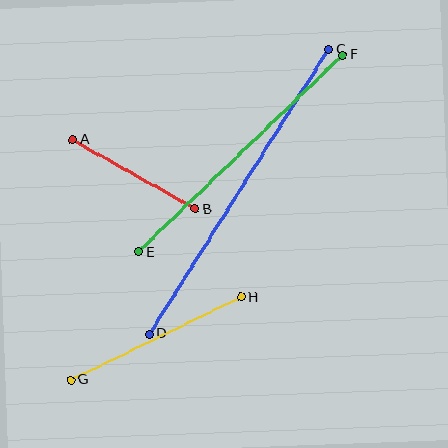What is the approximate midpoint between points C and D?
The midpoint is at approximately (239, 192) pixels.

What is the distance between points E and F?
The distance is approximately 284 pixels.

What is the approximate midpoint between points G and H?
The midpoint is at approximately (156, 339) pixels.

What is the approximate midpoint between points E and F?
The midpoint is at approximately (241, 153) pixels.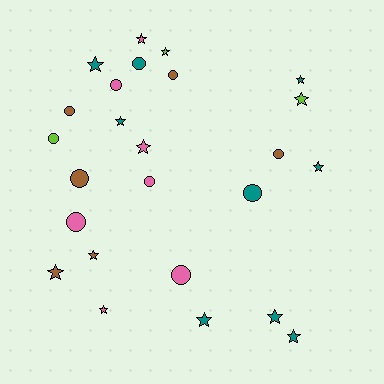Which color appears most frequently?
Teal, with 9 objects.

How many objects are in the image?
There are 25 objects.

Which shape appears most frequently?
Star, with 14 objects.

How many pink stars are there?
There are 3 pink stars.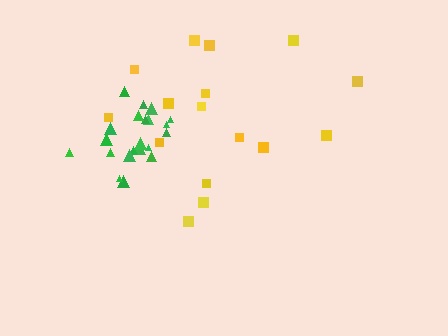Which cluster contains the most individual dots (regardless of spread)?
Green (21).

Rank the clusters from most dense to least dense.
green, yellow.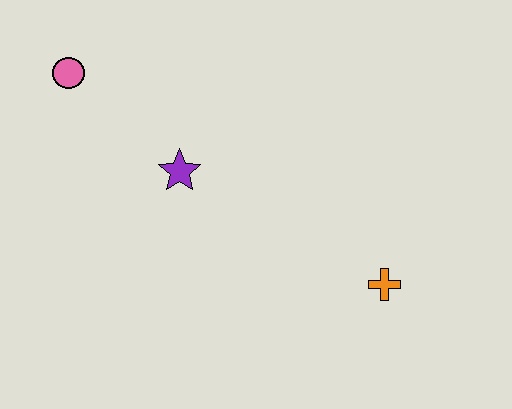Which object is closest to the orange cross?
The purple star is closest to the orange cross.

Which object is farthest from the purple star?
The orange cross is farthest from the purple star.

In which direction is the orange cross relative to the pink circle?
The orange cross is to the right of the pink circle.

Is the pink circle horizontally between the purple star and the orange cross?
No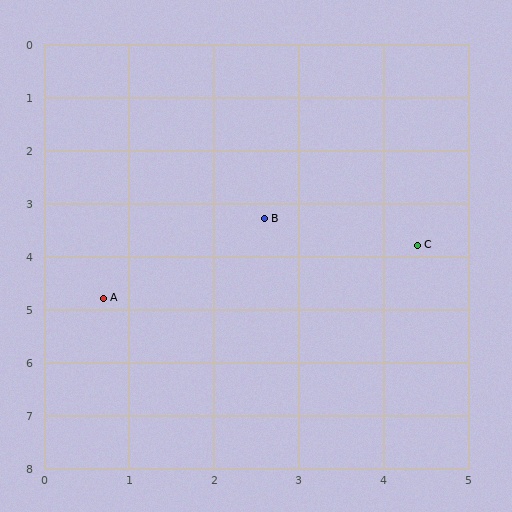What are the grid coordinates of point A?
Point A is at approximately (0.7, 4.8).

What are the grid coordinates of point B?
Point B is at approximately (2.6, 3.3).